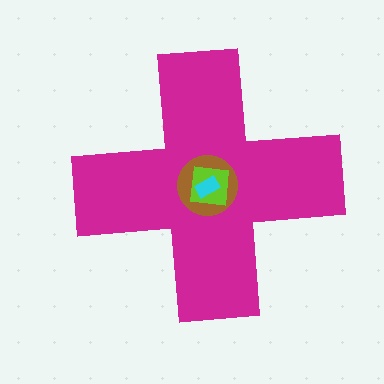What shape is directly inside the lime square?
The cyan rectangle.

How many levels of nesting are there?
4.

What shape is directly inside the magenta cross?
The brown circle.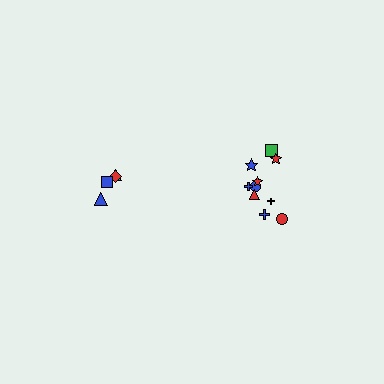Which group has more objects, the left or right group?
The right group.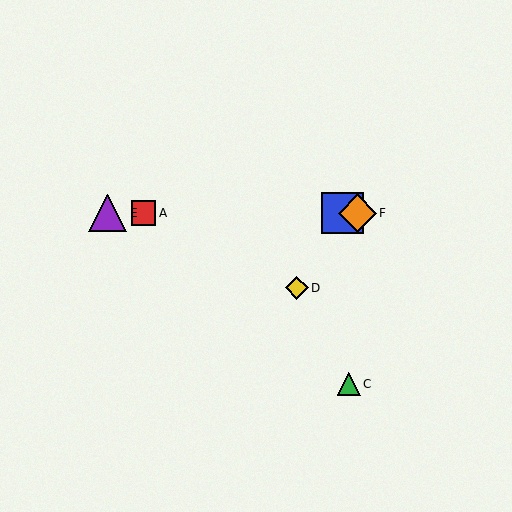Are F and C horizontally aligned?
No, F is at y≈213 and C is at y≈384.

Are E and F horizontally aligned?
Yes, both are at y≈213.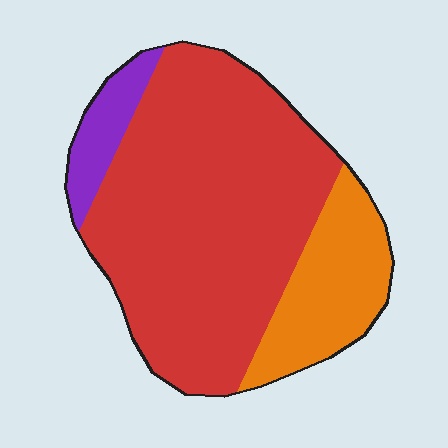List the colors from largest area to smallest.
From largest to smallest: red, orange, purple.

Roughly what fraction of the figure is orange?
Orange takes up between a sixth and a third of the figure.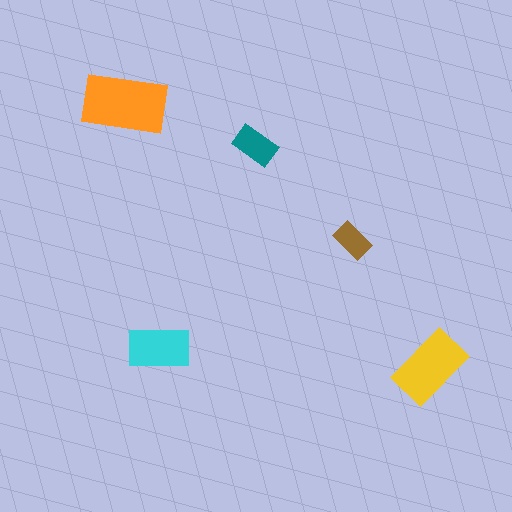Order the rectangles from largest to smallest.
the orange one, the yellow one, the cyan one, the teal one, the brown one.